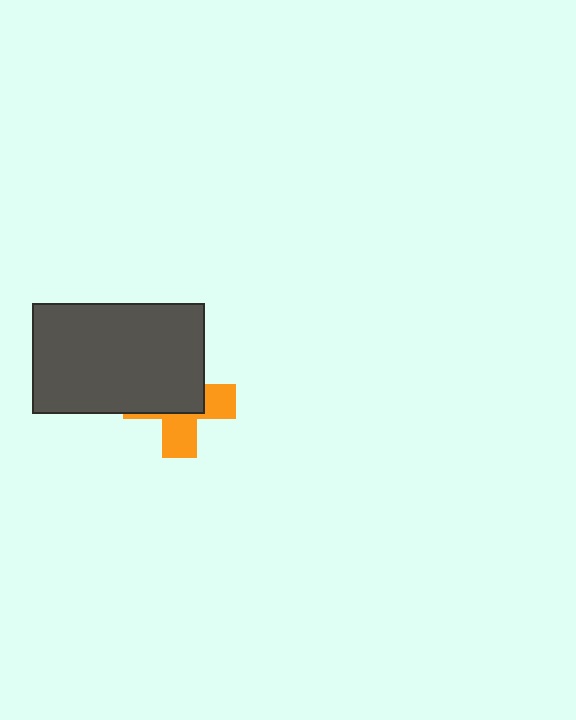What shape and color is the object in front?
The object in front is a dark gray rectangle.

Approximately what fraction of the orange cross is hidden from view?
Roughly 57% of the orange cross is hidden behind the dark gray rectangle.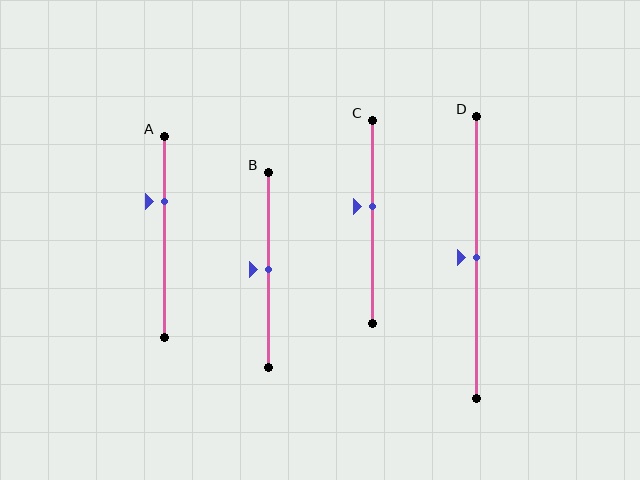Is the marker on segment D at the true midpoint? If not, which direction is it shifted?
Yes, the marker on segment D is at the true midpoint.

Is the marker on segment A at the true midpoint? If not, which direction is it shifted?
No, the marker on segment A is shifted upward by about 18% of the segment length.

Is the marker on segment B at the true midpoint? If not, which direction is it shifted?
Yes, the marker on segment B is at the true midpoint.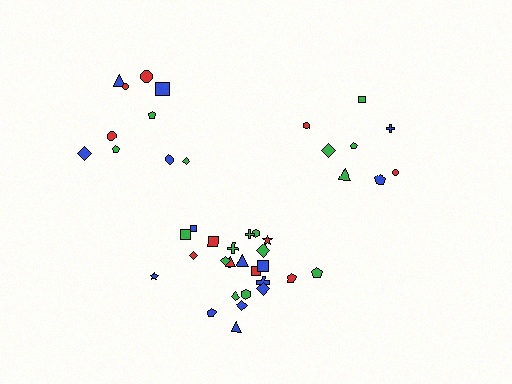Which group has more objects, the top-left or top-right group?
The top-left group.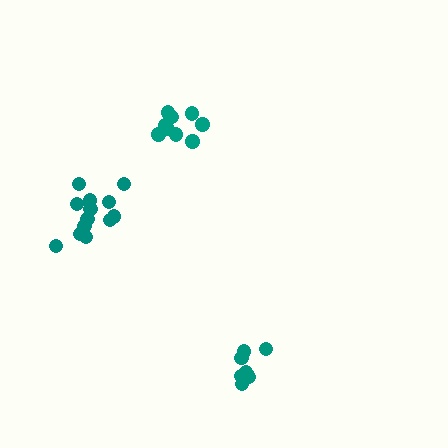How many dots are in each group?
Group 1: 13 dots, Group 2: 9 dots, Group 3: 9 dots (31 total).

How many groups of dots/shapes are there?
There are 3 groups.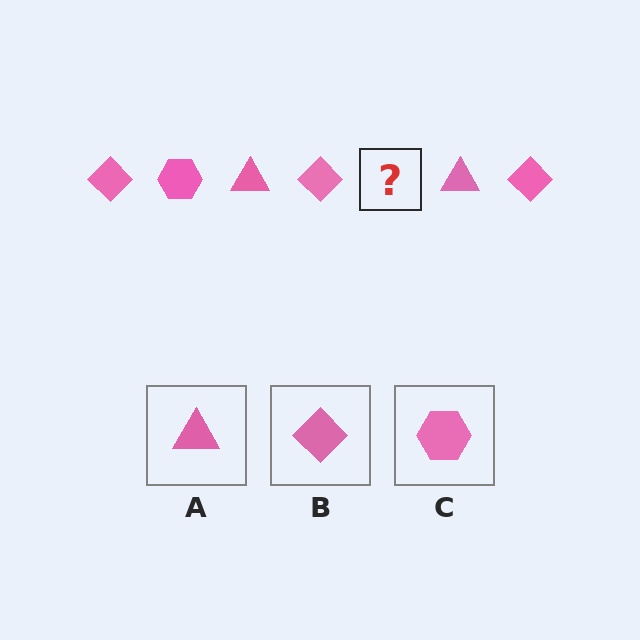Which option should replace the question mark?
Option C.